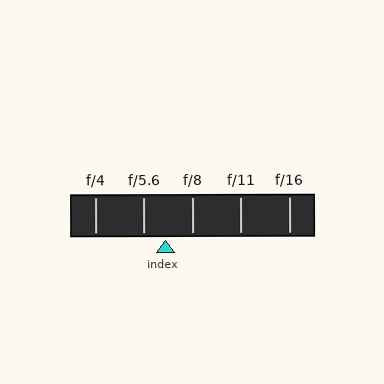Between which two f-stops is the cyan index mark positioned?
The index mark is between f/5.6 and f/8.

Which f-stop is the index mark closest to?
The index mark is closest to f/5.6.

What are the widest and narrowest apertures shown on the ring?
The widest aperture shown is f/4 and the narrowest is f/16.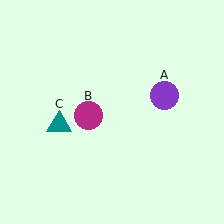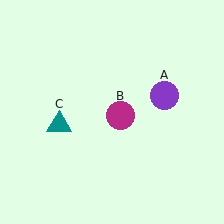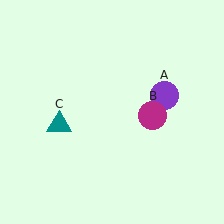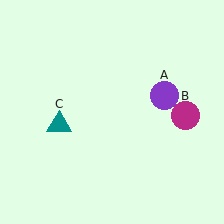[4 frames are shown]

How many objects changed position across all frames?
1 object changed position: magenta circle (object B).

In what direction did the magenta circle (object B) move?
The magenta circle (object B) moved right.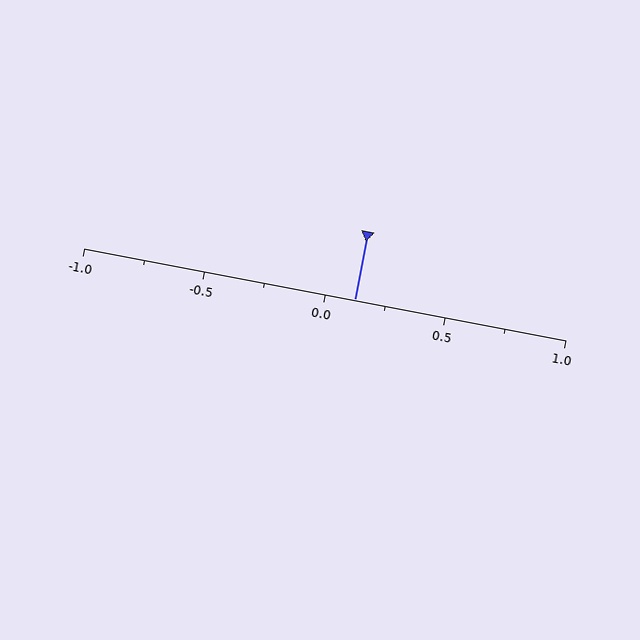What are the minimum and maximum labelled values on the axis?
The axis runs from -1.0 to 1.0.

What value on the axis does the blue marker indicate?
The marker indicates approximately 0.12.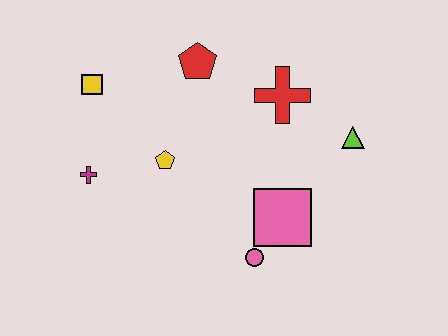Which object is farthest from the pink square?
The yellow square is farthest from the pink square.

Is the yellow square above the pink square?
Yes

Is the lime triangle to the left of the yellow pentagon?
No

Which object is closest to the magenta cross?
The yellow pentagon is closest to the magenta cross.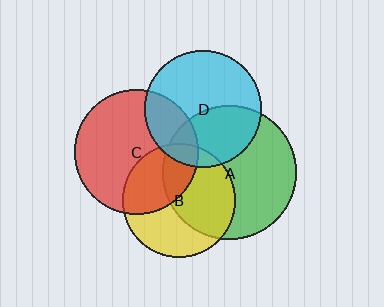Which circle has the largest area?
Circle A (green).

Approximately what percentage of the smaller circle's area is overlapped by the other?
Approximately 40%.